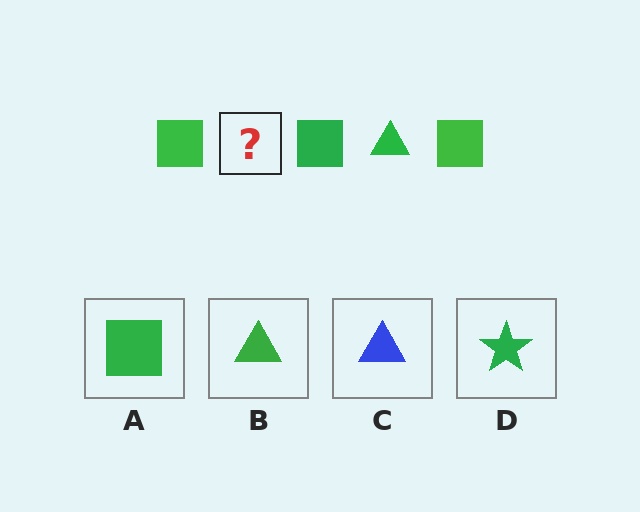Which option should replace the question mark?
Option B.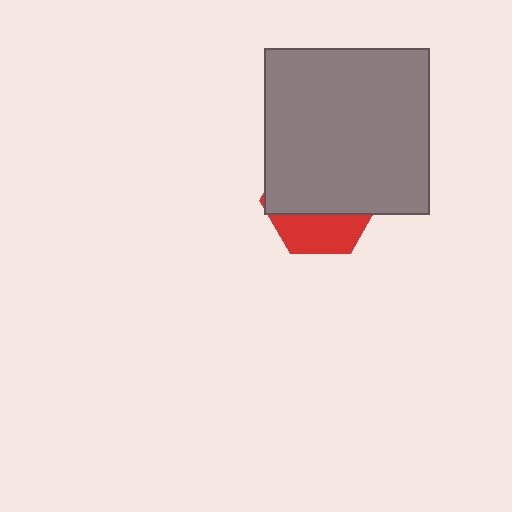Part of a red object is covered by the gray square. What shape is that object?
It is a hexagon.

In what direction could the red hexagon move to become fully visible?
The red hexagon could move down. That would shift it out from behind the gray square entirely.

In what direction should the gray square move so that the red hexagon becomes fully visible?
The gray square should move up. That is the shortest direction to clear the overlap and leave the red hexagon fully visible.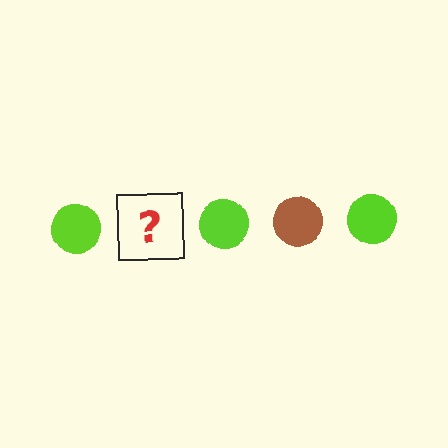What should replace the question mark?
The question mark should be replaced with a brown circle.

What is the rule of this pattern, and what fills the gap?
The rule is that the pattern cycles through lime, brown circles. The gap should be filled with a brown circle.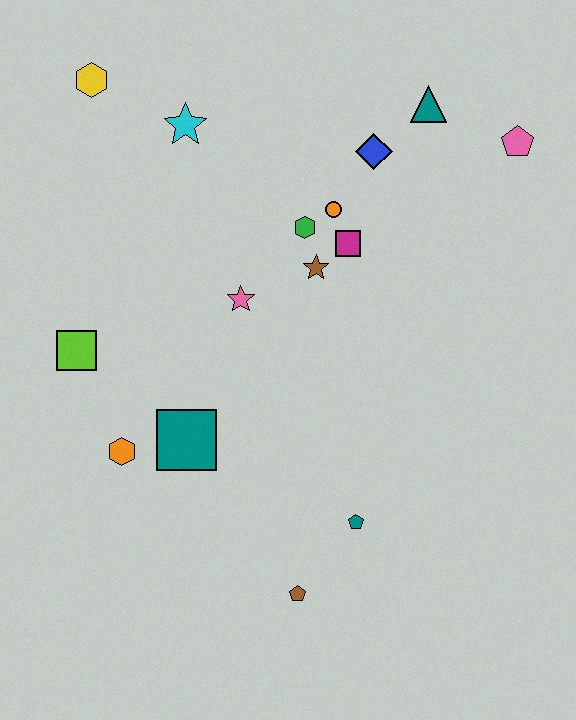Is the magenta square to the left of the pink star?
No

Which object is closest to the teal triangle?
The blue diamond is closest to the teal triangle.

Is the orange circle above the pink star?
Yes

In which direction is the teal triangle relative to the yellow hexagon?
The teal triangle is to the right of the yellow hexagon.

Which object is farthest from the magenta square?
The brown pentagon is farthest from the magenta square.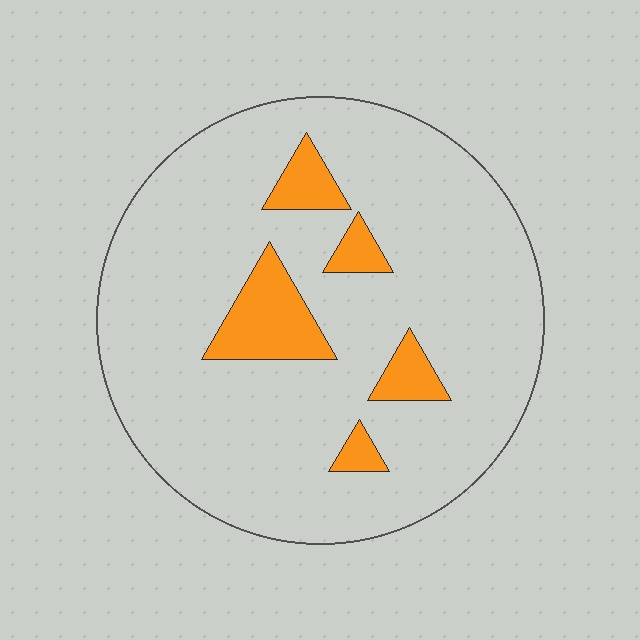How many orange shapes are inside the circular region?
5.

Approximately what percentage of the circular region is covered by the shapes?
Approximately 10%.